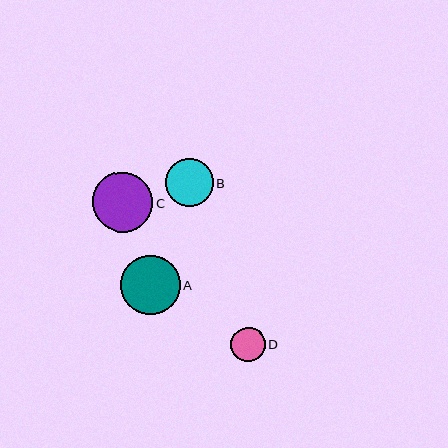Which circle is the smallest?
Circle D is the smallest with a size of approximately 34 pixels.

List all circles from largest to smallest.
From largest to smallest: C, A, B, D.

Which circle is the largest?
Circle C is the largest with a size of approximately 60 pixels.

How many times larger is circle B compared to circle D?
Circle B is approximately 1.4 times the size of circle D.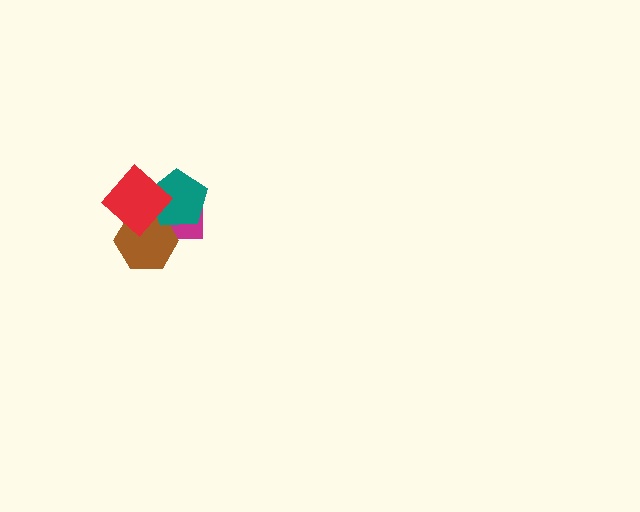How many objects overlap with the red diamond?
3 objects overlap with the red diamond.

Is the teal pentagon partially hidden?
Yes, it is partially covered by another shape.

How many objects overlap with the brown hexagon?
3 objects overlap with the brown hexagon.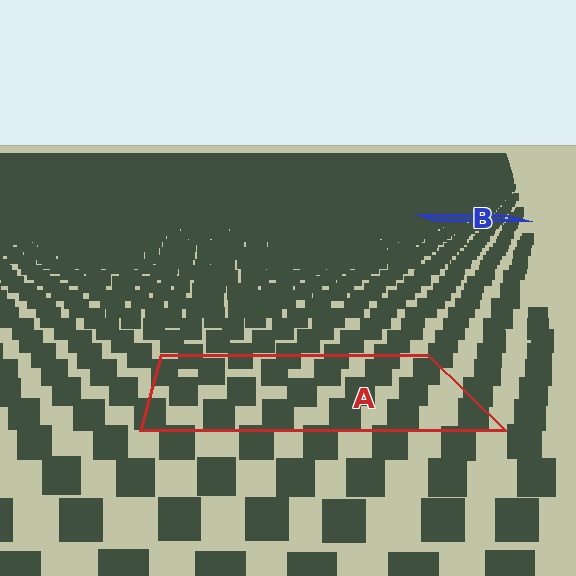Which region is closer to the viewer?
Region A is closer. The texture elements there are larger and more spread out.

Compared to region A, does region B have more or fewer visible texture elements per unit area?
Region B has more texture elements per unit area — they are packed more densely because it is farther away.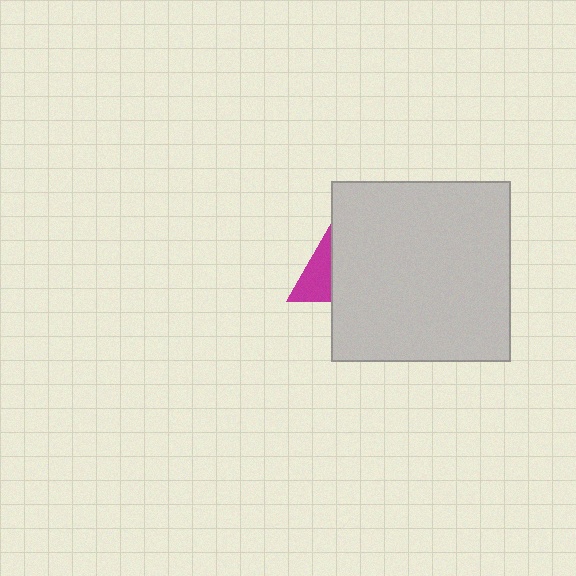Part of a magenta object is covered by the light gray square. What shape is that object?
It is a triangle.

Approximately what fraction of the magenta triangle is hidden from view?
Roughly 61% of the magenta triangle is hidden behind the light gray square.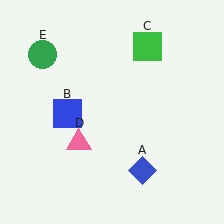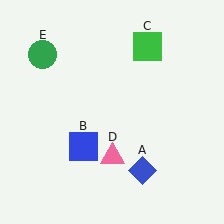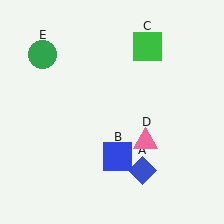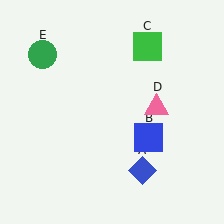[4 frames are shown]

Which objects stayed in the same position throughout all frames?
Blue diamond (object A) and green square (object C) and green circle (object E) remained stationary.